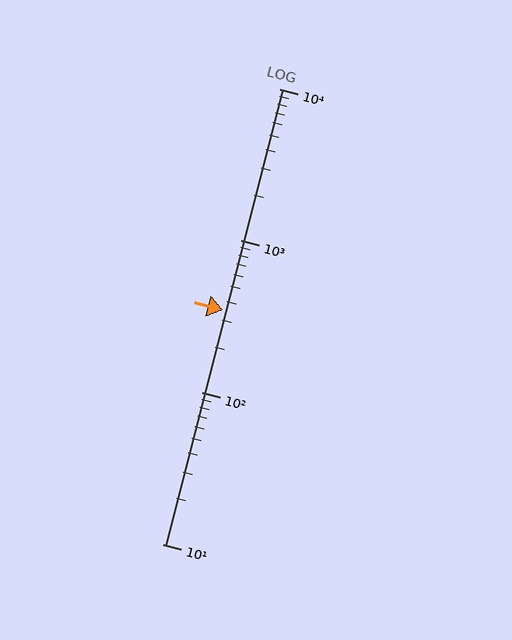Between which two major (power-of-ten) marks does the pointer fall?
The pointer is between 100 and 1000.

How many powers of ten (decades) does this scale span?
The scale spans 3 decades, from 10 to 10000.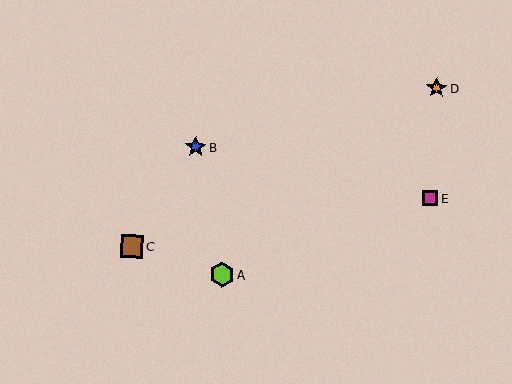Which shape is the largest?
The lime hexagon (labeled A) is the largest.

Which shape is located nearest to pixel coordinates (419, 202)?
The magenta square (labeled E) at (430, 198) is nearest to that location.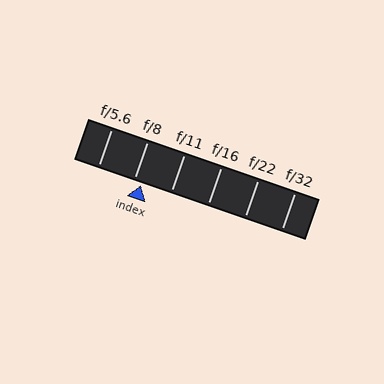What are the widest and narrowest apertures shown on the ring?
The widest aperture shown is f/5.6 and the narrowest is f/32.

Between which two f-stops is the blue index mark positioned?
The index mark is between f/8 and f/11.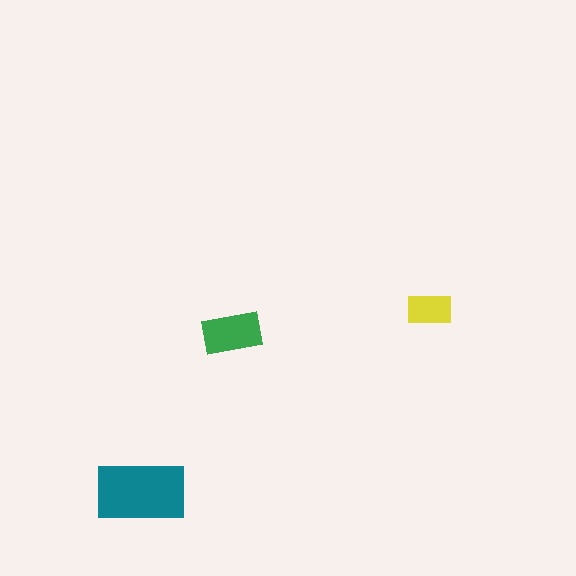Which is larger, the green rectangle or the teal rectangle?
The teal one.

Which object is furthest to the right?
The yellow rectangle is rightmost.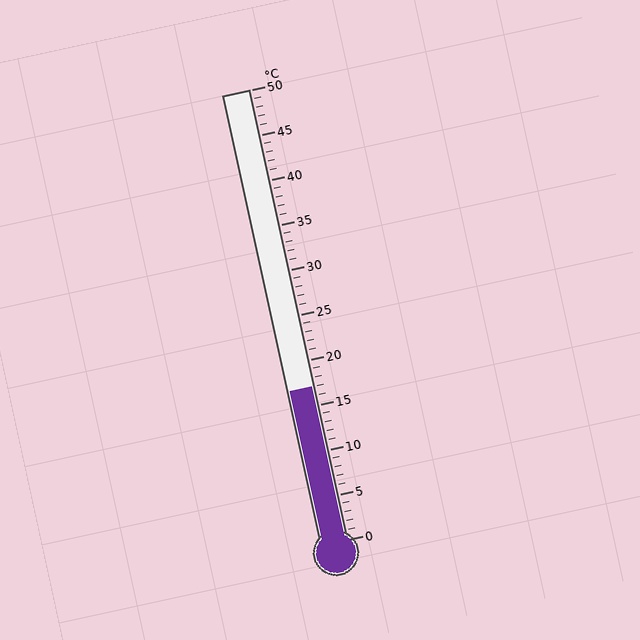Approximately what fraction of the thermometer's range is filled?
The thermometer is filled to approximately 35% of its range.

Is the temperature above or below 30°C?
The temperature is below 30°C.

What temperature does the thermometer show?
The thermometer shows approximately 17°C.